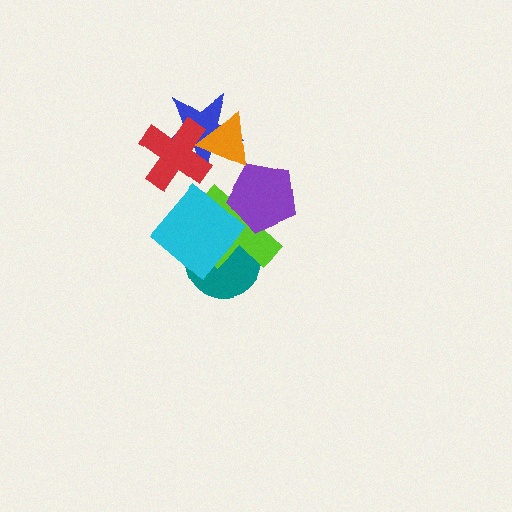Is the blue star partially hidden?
Yes, it is partially covered by another shape.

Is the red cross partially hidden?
No, no other shape covers it.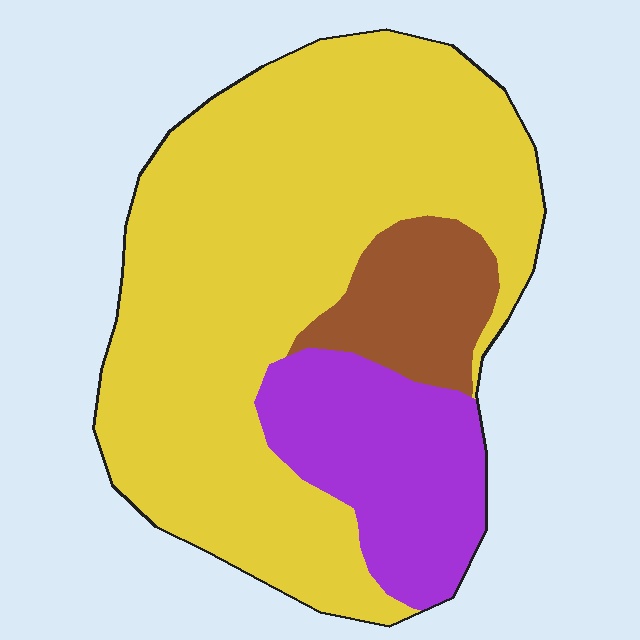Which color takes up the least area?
Brown, at roughly 10%.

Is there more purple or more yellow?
Yellow.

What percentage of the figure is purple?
Purple takes up less than a quarter of the figure.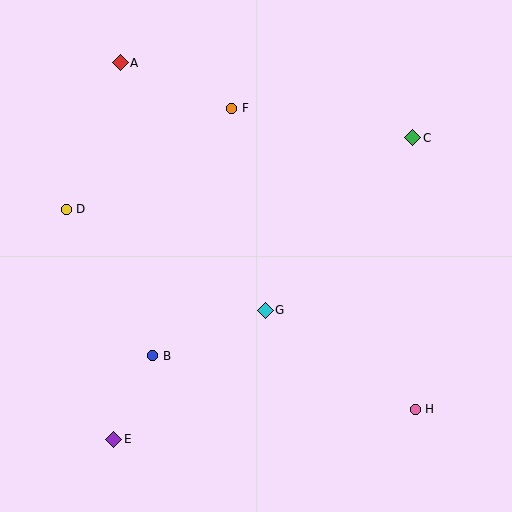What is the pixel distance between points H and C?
The distance between H and C is 272 pixels.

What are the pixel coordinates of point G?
Point G is at (265, 310).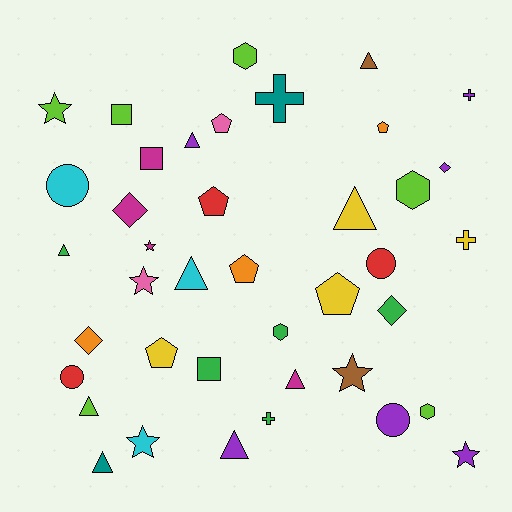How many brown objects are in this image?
There are 2 brown objects.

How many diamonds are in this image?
There are 4 diamonds.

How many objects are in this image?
There are 40 objects.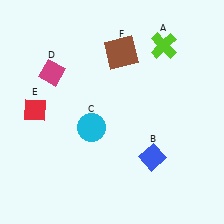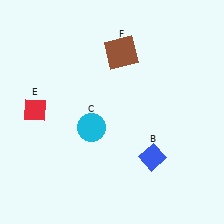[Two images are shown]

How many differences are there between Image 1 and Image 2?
There are 2 differences between the two images.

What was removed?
The lime cross (A), the magenta diamond (D) were removed in Image 2.